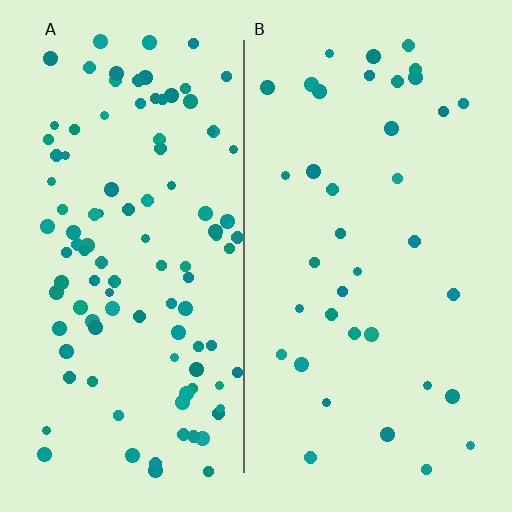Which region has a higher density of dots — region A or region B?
A (the left).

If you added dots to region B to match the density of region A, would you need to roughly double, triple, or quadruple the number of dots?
Approximately triple.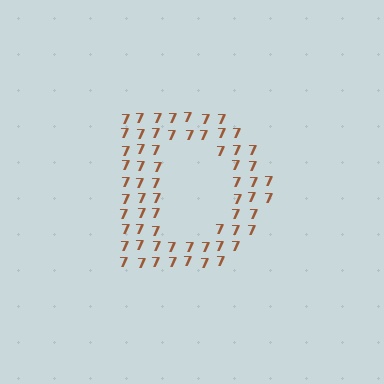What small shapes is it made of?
It is made of small digit 7's.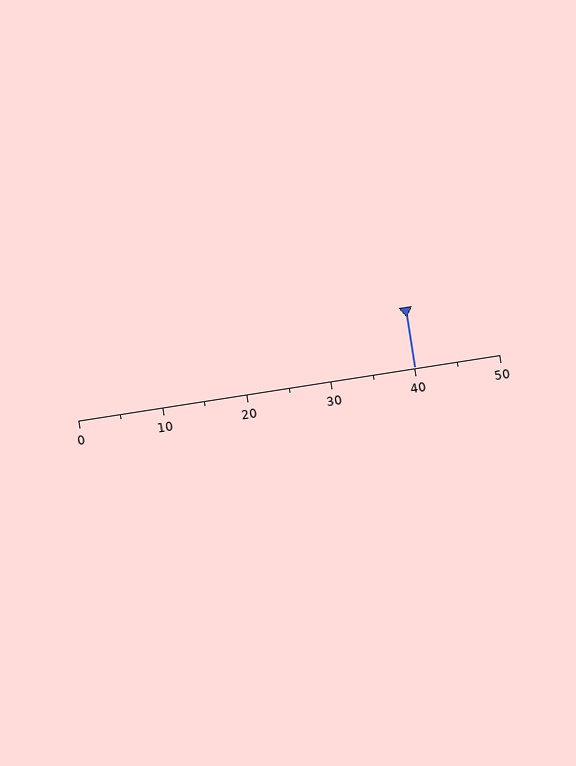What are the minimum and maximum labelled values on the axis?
The axis runs from 0 to 50.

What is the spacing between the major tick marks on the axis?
The major ticks are spaced 10 apart.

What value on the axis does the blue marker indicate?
The marker indicates approximately 40.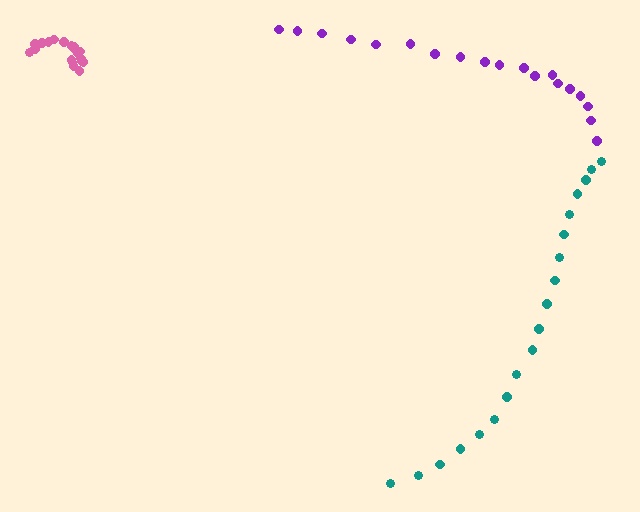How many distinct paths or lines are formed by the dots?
There are 3 distinct paths.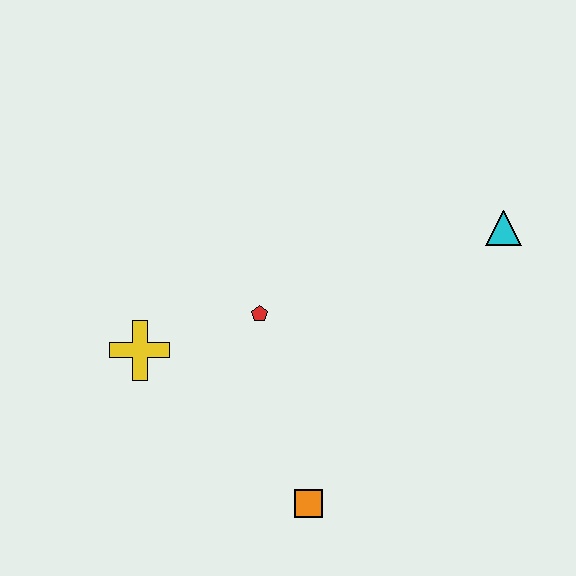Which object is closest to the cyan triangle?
The red pentagon is closest to the cyan triangle.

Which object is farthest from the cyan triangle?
The yellow cross is farthest from the cyan triangle.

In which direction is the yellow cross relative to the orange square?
The yellow cross is to the left of the orange square.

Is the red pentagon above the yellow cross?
Yes